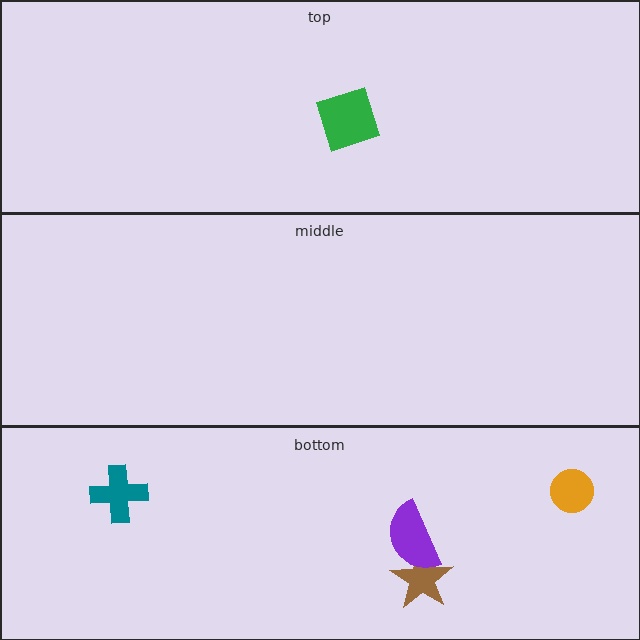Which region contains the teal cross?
The bottom region.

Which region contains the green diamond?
The top region.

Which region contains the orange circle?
The bottom region.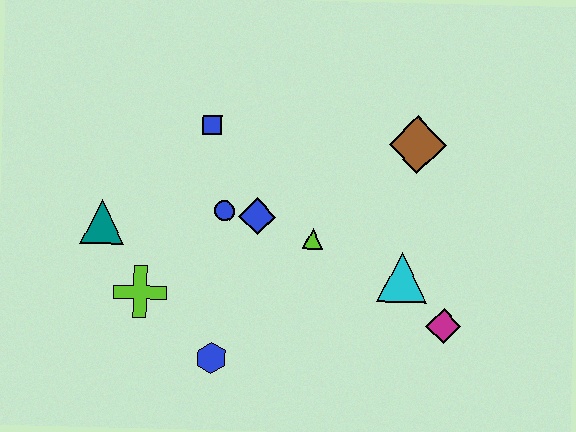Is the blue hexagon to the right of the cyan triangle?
No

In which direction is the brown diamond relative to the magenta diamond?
The brown diamond is above the magenta diamond.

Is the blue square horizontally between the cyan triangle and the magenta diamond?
No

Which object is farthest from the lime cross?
The brown diamond is farthest from the lime cross.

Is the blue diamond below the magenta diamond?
No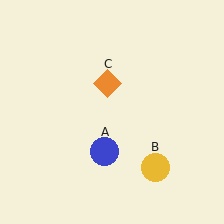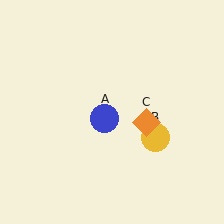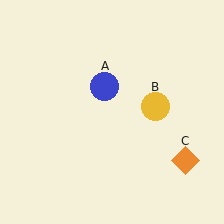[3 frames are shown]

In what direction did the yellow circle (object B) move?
The yellow circle (object B) moved up.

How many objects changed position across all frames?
3 objects changed position: blue circle (object A), yellow circle (object B), orange diamond (object C).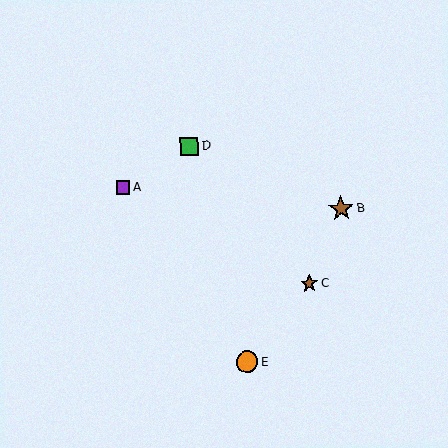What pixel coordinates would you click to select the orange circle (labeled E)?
Click at (247, 362) to select the orange circle E.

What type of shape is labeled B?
Shape B is a brown star.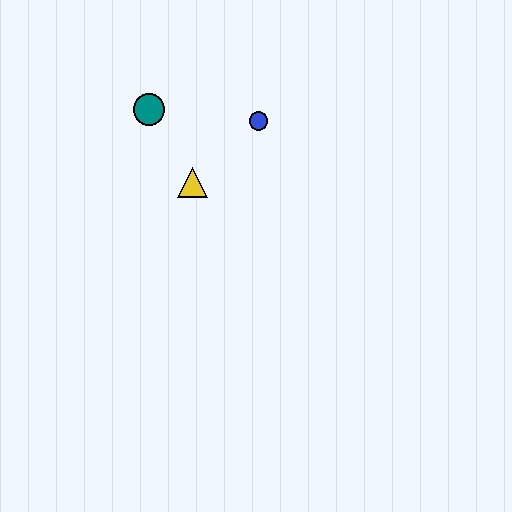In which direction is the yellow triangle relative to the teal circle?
The yellow triangle is below the teal circle.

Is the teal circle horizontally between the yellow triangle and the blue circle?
No